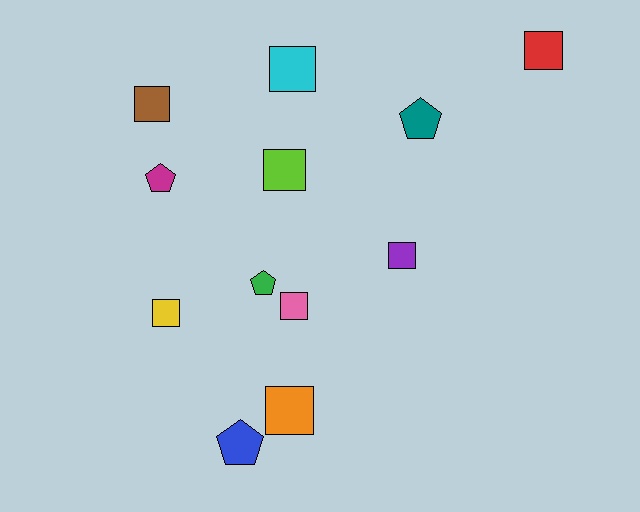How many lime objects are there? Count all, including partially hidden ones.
There is 1 lime object.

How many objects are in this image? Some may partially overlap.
There are 12 objects.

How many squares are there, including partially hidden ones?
There are 8 squares.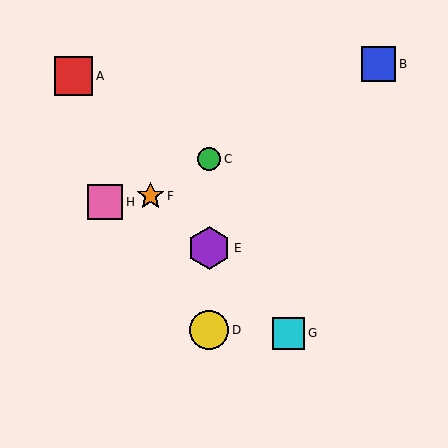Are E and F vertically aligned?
No, E is at x≈209 and F is at x≈150.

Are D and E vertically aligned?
Yes, both are at x≈209.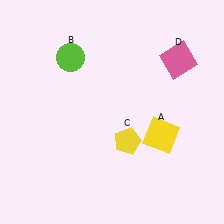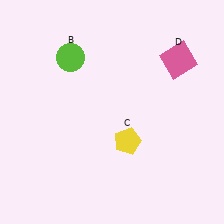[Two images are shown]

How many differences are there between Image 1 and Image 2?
There is 1 difference between the two images.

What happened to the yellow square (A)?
The yellow square (A) was removed in Image 2. It was in the bottom-right area of Image 1.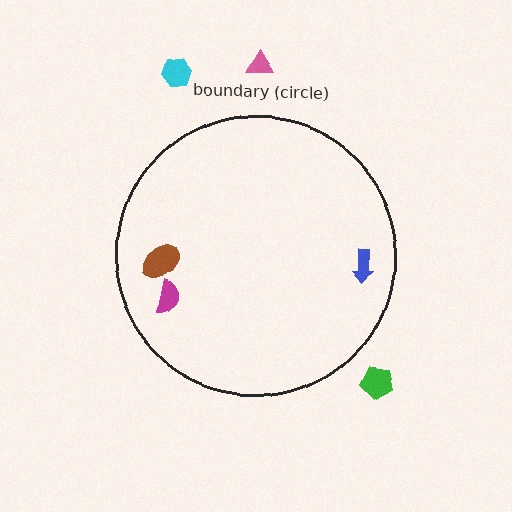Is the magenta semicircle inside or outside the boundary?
Inside.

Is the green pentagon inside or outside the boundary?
Outside.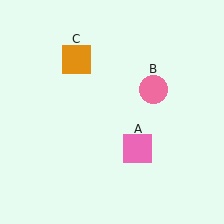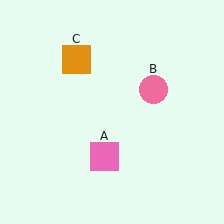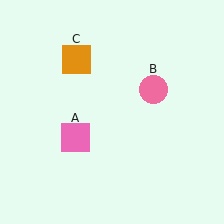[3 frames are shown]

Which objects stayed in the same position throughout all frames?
Pink circle (object B) and orange square (object C) remained stationary.